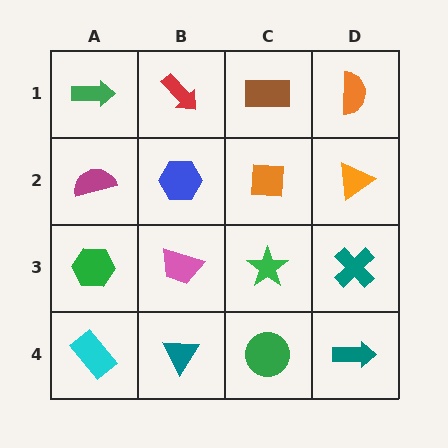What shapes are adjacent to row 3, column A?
A magenta semicircle (row 2, column A), a cyan rectangle (row 4, column A), a pink trapezoid (row 3, column B).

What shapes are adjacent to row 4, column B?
A pink trapezoid (row 3, column B), a cyan rectangle (row 4, column A), a green circle (row 4, column C).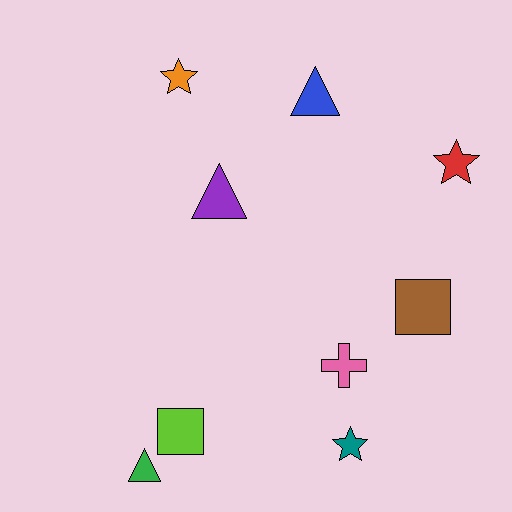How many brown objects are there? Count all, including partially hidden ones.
There is 1 brown object.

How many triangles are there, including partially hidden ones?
There are 3 triangles.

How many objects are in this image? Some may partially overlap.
There are 9 objects.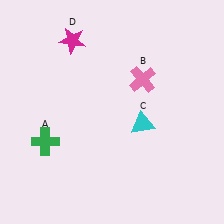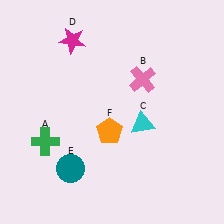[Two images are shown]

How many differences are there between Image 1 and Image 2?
There are 2 differences between the two images.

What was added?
A teal circle (E), an orange pentagon (F) were added in Image 2.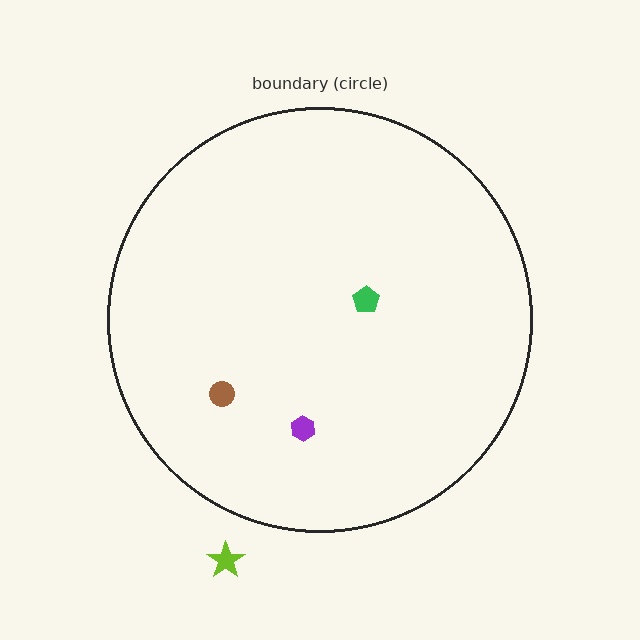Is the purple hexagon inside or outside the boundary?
Inside.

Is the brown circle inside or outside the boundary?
Inside.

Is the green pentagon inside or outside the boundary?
Inside.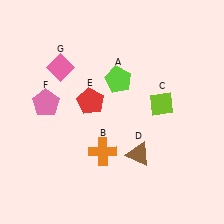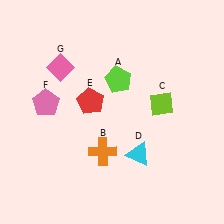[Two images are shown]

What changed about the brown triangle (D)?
In Image 1, D is brown. In Image 2, it changed to cyan.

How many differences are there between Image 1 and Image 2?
There is 1 difference between the two images.